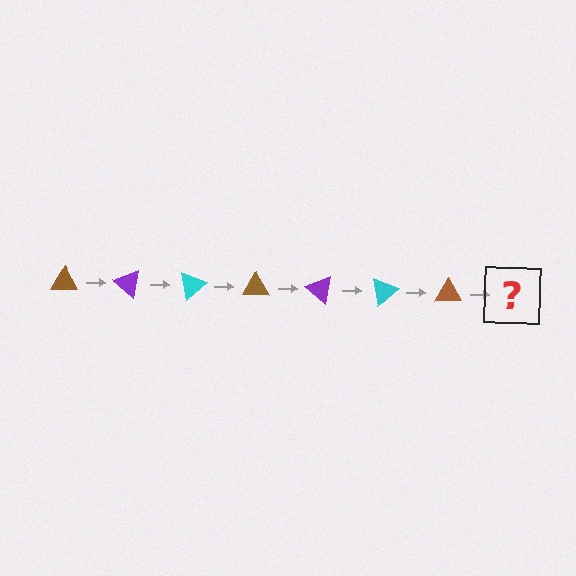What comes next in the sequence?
The next element should be a purple triangle, rotated 280 degrees from the start.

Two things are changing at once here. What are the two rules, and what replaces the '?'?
The two rules are that it rotates 40 degrees each step and the color cycles through brown, purple, and cyan. The '?' should be a purple triangle, rotated 280 degrees from the start.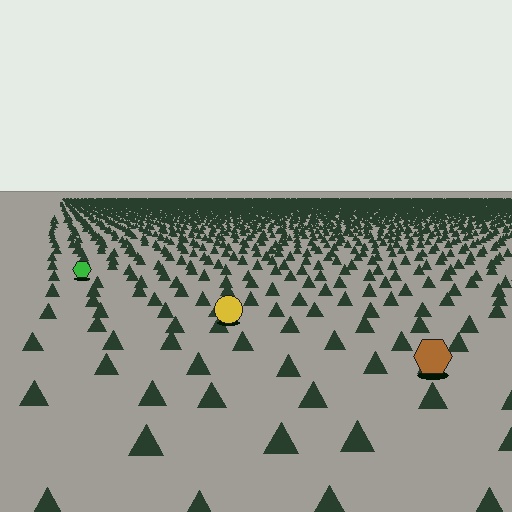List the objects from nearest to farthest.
From nearest to farthest: the brown hexagon, the yellow circle, the green hexagon.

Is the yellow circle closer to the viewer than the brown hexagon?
No. The brown hexagon is closer — you can tell from the texture gradient: the ground texture is coarser near it.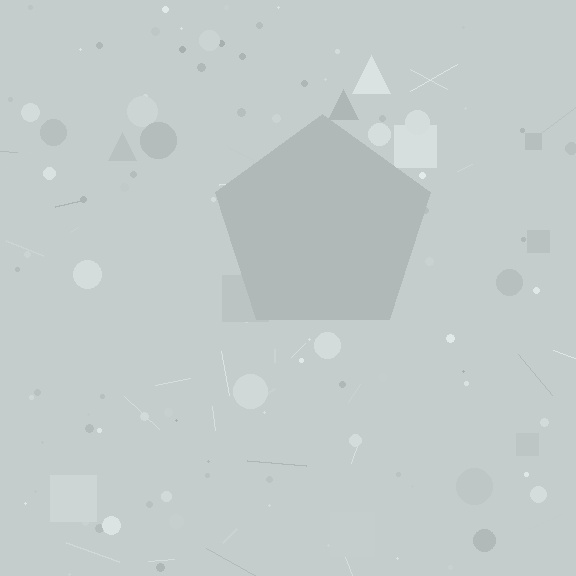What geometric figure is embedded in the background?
A pentagon is embedded in the background.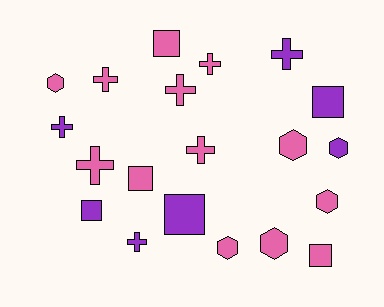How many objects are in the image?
There are 20 objects.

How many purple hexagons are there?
There is 1 purple hexagon.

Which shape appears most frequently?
Cross, with 8 objects.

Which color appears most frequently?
Pink, with 13 objects.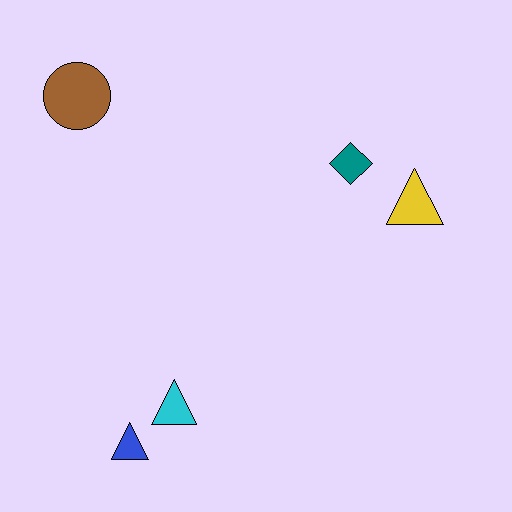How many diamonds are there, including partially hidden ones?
There is 1 diamond.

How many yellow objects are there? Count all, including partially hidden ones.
There is 1 yellow object.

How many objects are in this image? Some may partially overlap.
There are 5 objects.